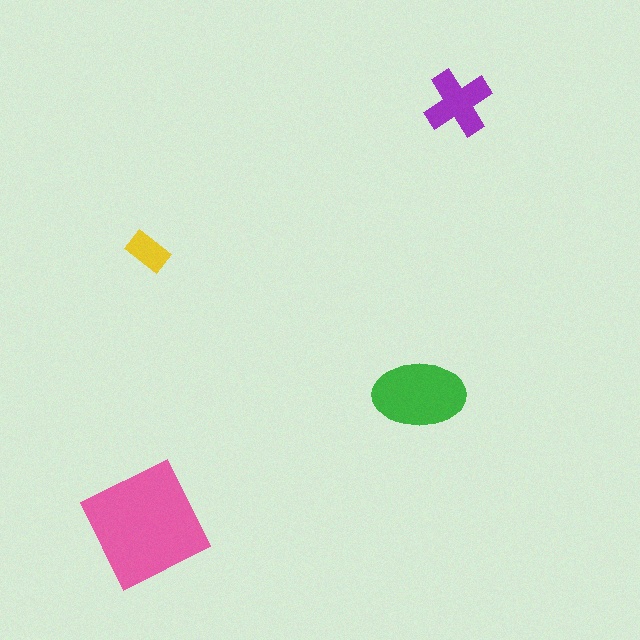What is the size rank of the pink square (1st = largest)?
1st.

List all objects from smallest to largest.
The yellow rectangle, the purple cross, the green ellipse, the pink square.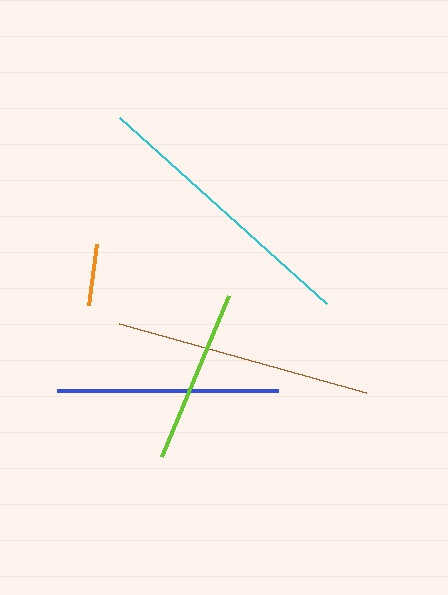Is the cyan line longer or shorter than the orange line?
The cyan line is longer than the orange line.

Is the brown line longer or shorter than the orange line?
The brown line is longer than the orange line.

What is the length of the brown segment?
The brown segment is approximately 256 pixels long.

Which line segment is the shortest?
The orange line is the shortest at approximately 62 pixels.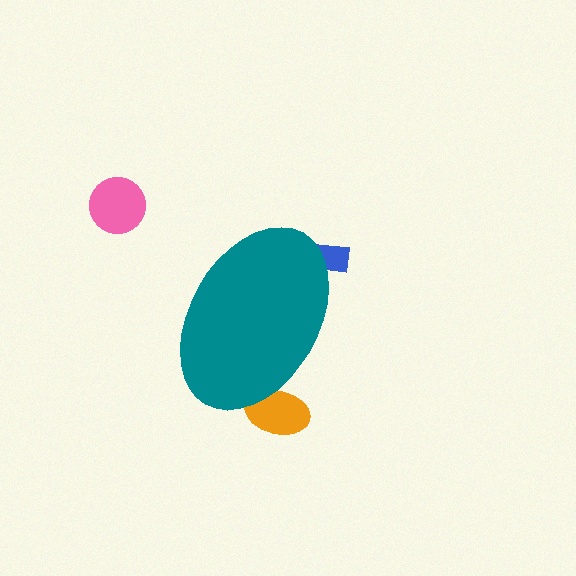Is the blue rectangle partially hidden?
Yes, the blue rectangle is partially hidden behind the teal ellipse.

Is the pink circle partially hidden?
No, the pink circle is fully visible.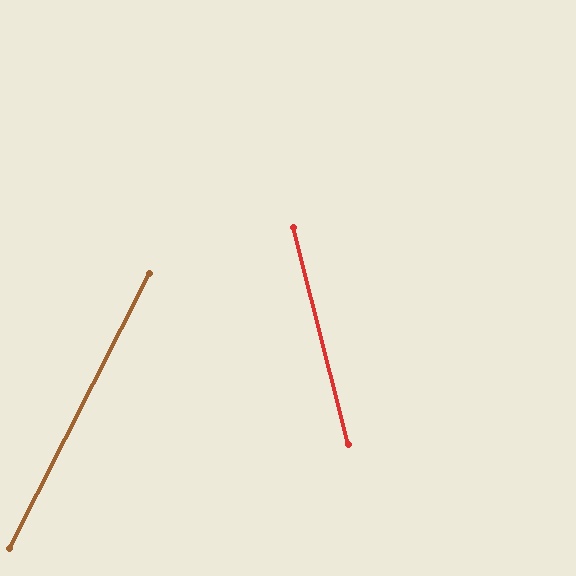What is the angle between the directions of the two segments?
Approximately 41 degrees.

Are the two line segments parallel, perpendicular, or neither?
Neither parallel nor perpendicular — they differ by about 41°.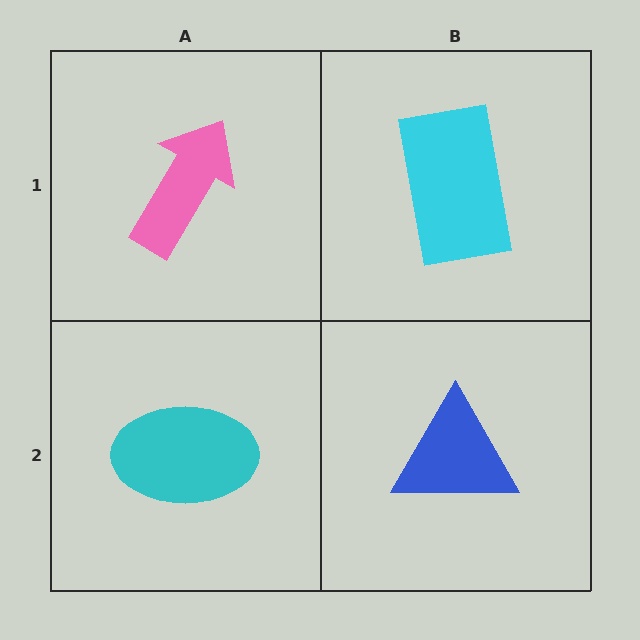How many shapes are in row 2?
2 shapes.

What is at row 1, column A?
A pink arrow.